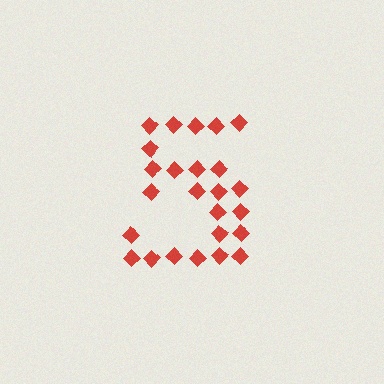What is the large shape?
The large shape is the digit 5.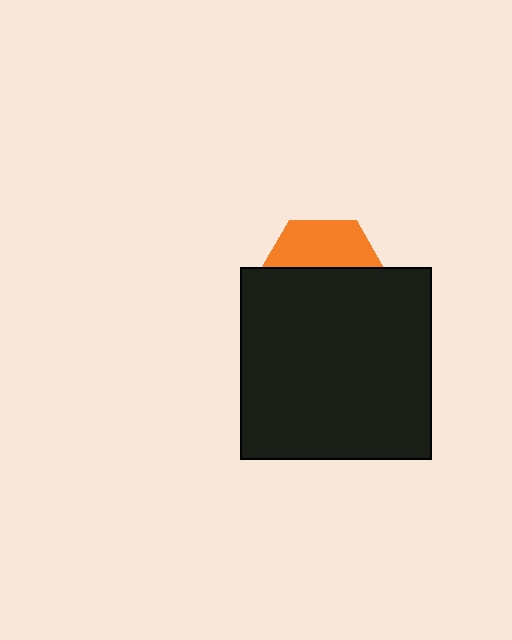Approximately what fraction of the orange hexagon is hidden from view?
Roughly 62% of the orange hexagon is hidden behind the black square.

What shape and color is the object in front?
The object in front is a black square.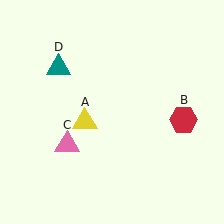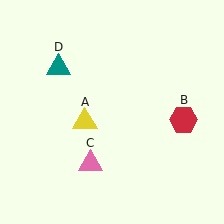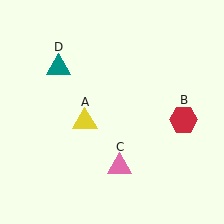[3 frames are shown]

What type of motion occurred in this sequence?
The pink triangle (object C) rotated counterclockwise around the center of the scene.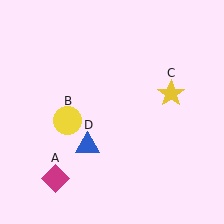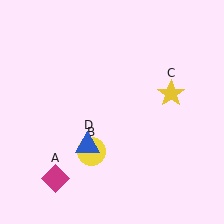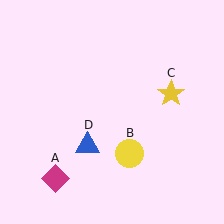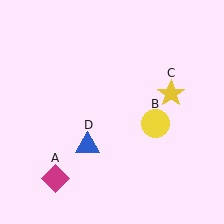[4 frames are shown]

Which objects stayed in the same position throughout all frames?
Magenta diamond (object A) and yellow star (object C) and blue triangle (object D) remained stationary.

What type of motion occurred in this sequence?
The yellow circle (object B) rotated counterclockwise around the center of the scene.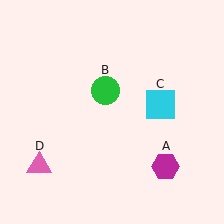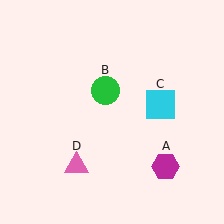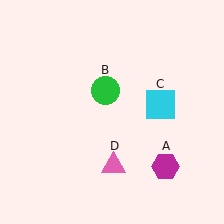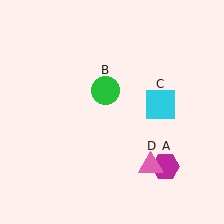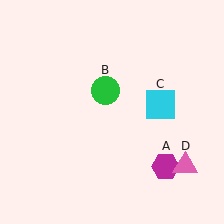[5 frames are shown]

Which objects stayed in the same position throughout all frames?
Magenta hexagon (object A) and green circle (object B) and cyan square (object C) remained stationary.